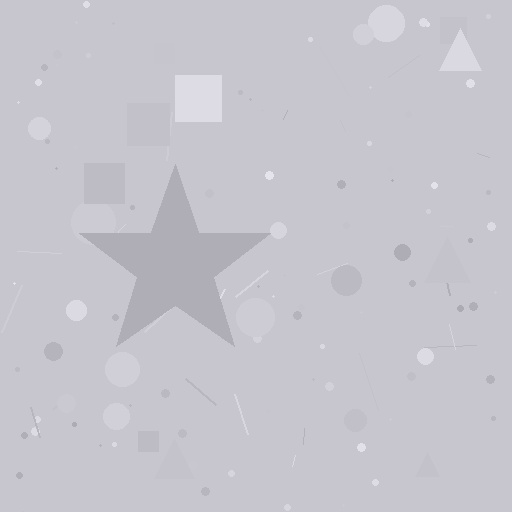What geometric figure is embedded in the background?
A star is embedded in the background.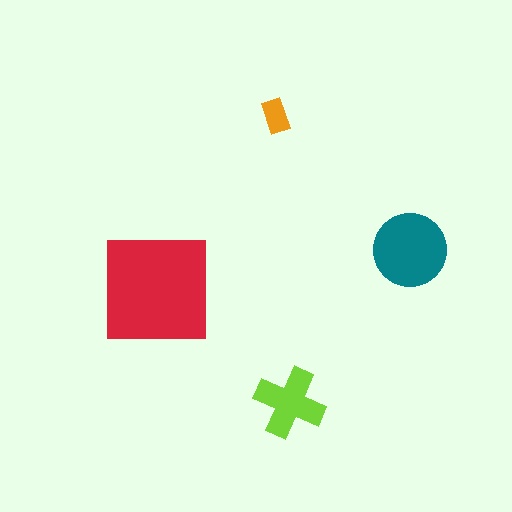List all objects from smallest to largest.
The orange rectangle, the lime cross, the teal circle, the red square.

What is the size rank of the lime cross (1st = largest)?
3rd.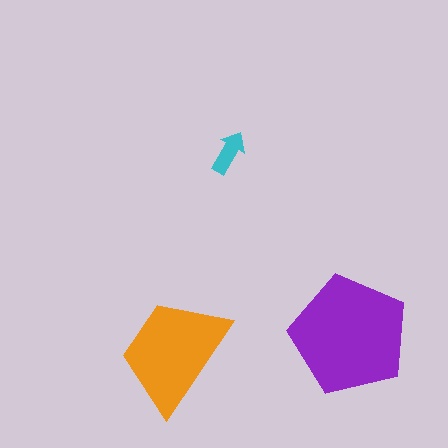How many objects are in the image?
There are 3 objects in the image.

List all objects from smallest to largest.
The cyan arrow, the orange trapezoid, the purple pentagon.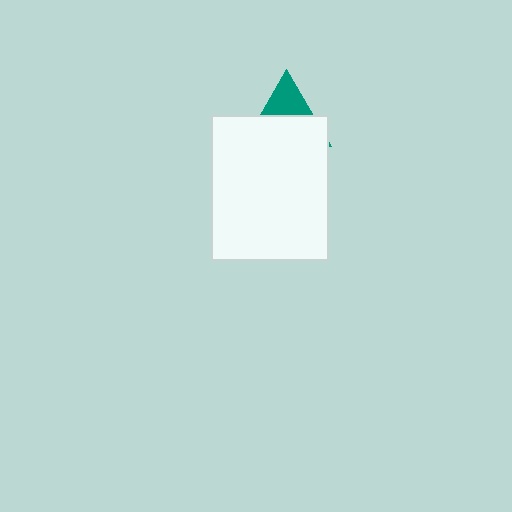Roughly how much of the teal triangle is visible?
A small part of it is visible (roughly 36%).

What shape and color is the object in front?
The object in front is a white rectangle.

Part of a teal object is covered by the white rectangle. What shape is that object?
It is a triangle.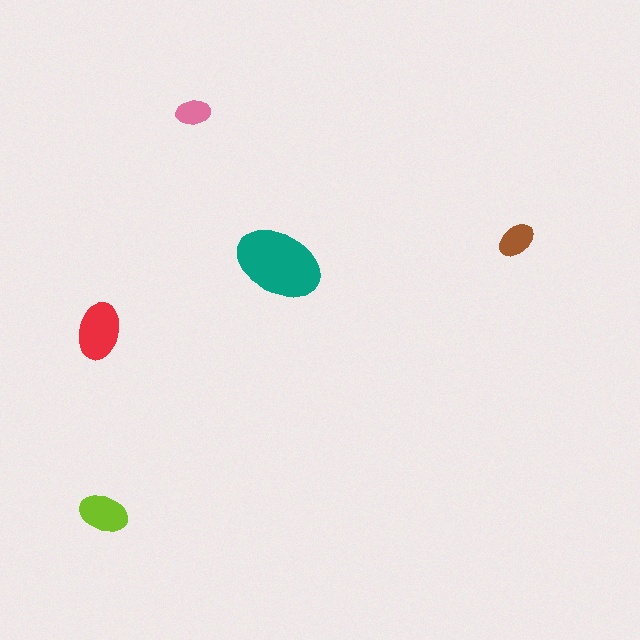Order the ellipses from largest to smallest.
the teal one, the red one, the lime one, the brown one, the pink one.